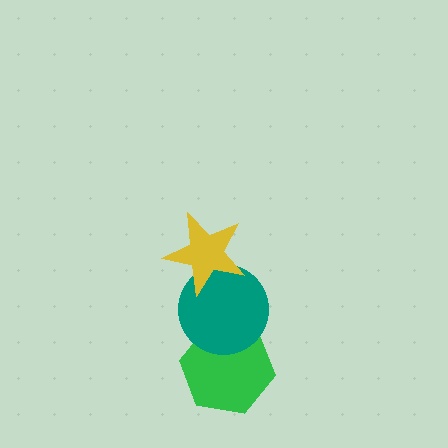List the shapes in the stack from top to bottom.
From top to bottom: the yellow star, the teal circle, the green hexagon.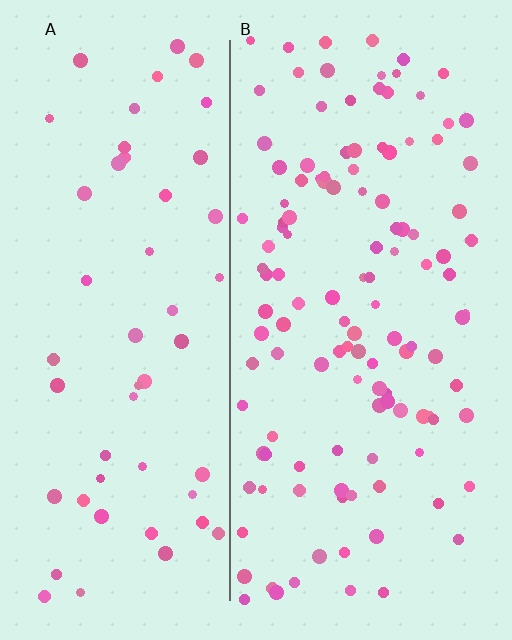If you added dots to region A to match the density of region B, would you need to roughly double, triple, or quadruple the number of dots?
Approximately double.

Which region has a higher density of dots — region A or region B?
B (the right).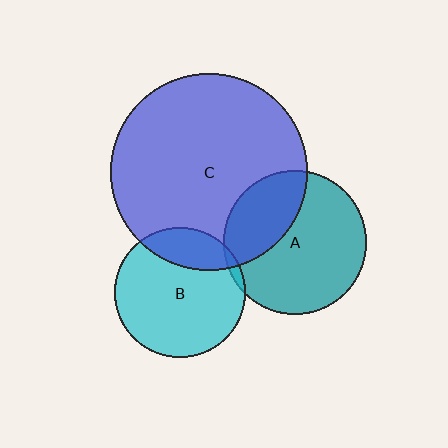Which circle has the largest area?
Circle C (blue).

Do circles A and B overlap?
Yes.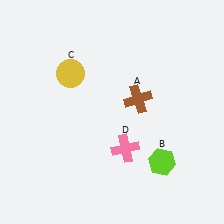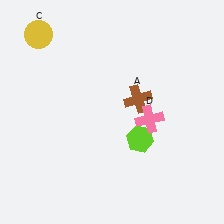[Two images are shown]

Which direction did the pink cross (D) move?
The pink cross (D) moved up.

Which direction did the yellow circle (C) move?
The yellow circle (C) moved up.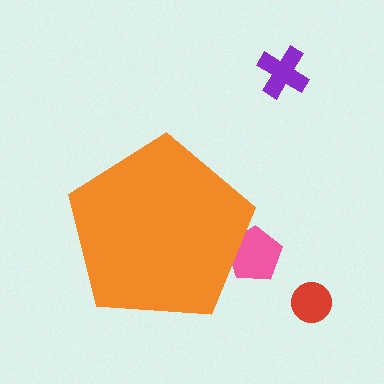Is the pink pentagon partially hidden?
Yes, the pink pentagon is partially hidden behind the orange pentagon.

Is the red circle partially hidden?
No, the red circle is fully visible.